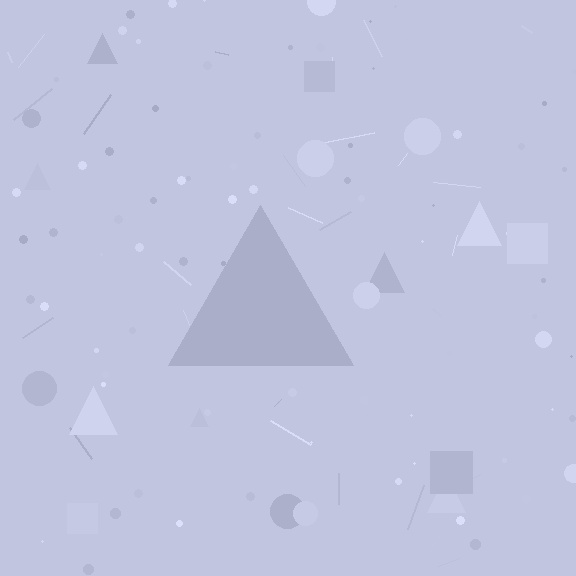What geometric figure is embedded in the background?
A triangle is embedded in the background.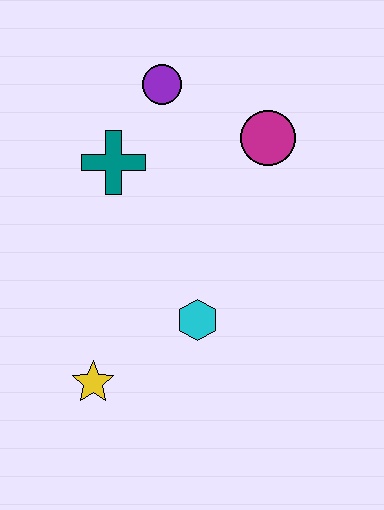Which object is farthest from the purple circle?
The yellow star is farthest from the purple circle.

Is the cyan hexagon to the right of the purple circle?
Yes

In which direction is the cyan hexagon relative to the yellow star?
The cyan hexagon is to the right of the yellow star.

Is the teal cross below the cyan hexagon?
No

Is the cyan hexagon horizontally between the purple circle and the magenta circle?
Yes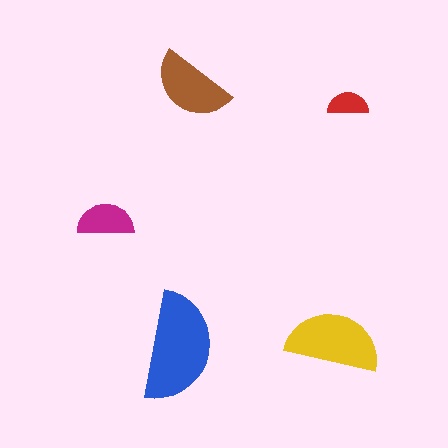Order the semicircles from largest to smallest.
the blue one, the yellow one, the brown one, the magenta one, the red one.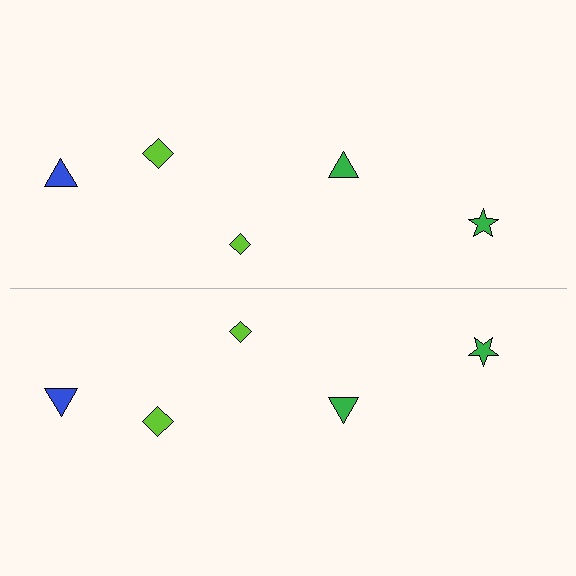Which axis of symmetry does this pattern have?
The pattern has a horizontal axis of symmetry running through the center of the image.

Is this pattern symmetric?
Yes, this pattern has bilateral (reflection) symmetry.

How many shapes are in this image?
There are 10 shapes in this image.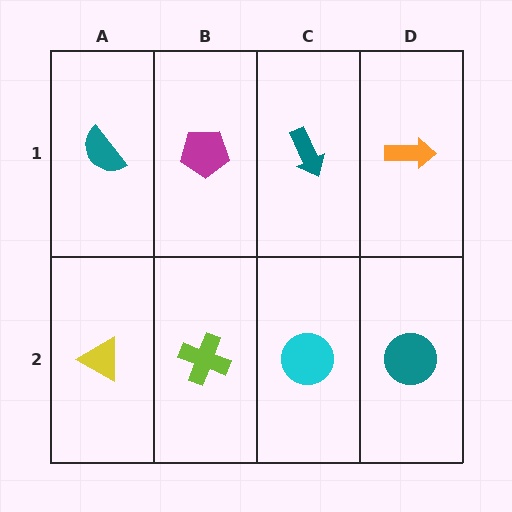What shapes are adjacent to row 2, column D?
An orange arrow (row 1, column D), a cyan circle (row 2, column C).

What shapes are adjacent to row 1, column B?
A lime cross (row 2, column B), a teal semicircle (row 1, column A), a teal arrow (row 1, column C).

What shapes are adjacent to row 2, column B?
A magenta pentagon (row 1, column B), a yellow triangle (row 2, column A), a cyan circle (row 2, column C).